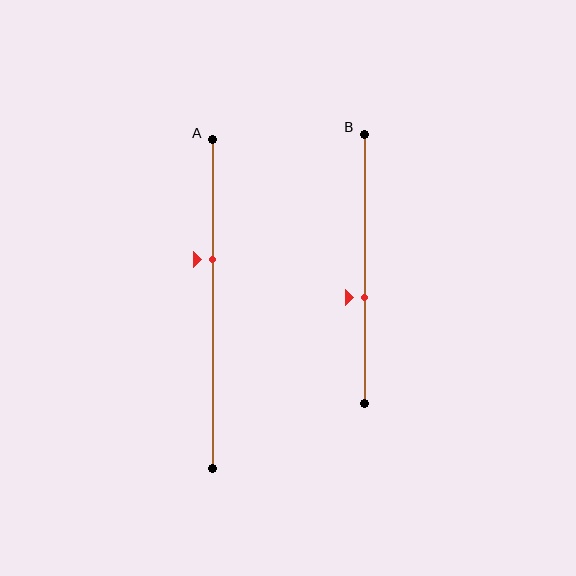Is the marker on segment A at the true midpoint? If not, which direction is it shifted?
No, the marker on segment A is shifted upward by about 14% of the segment length.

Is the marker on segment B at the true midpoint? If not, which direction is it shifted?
No, the marker on segment B is shifted downward by about 11% of the segment length.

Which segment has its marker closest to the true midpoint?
Segment B has its marker closest to the true midpoint.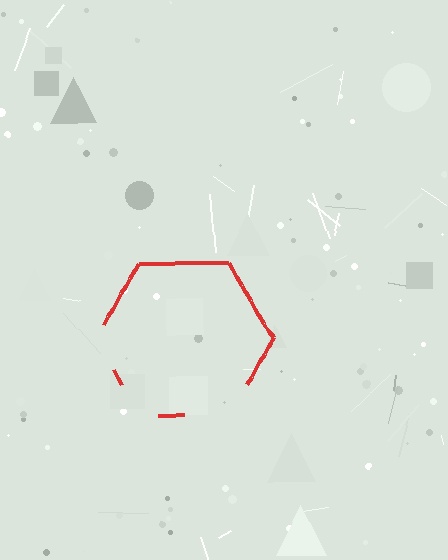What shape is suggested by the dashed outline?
The dashed outline suggests a hexagon.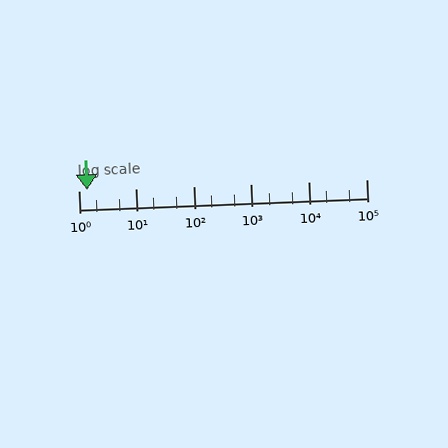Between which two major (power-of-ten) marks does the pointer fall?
The pointer is between 1 and 10.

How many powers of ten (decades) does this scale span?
The scale spans 5 decades, from 1 to 100000.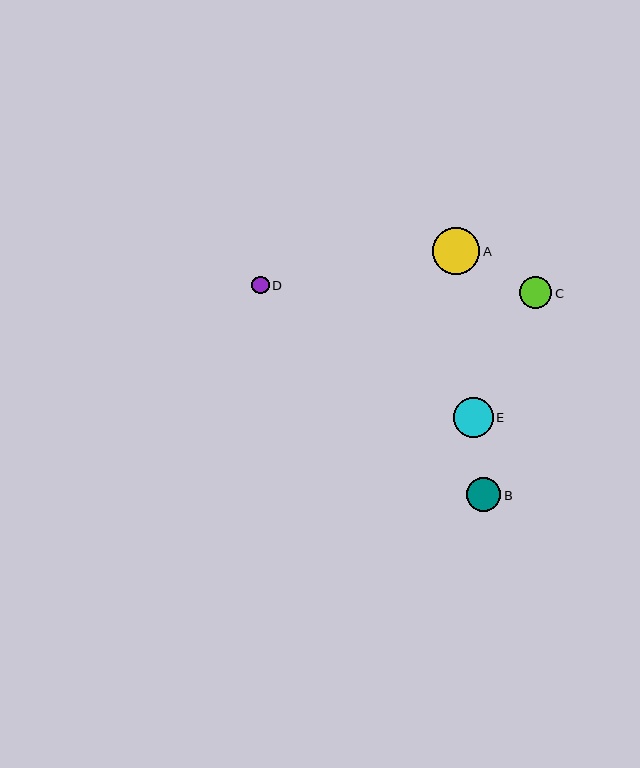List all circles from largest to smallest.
From largest to smallest: A, E, B, C, D.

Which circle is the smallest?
Circle D is the smallest with a size of approximately 17 pixels.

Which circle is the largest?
Circle A is the largest with a size of approximately 47 pixels.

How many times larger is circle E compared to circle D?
Circle E is approximately 2.3 times the size of circle D.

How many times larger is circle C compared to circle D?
Circle C is approximately 1.9 times the size of circle D.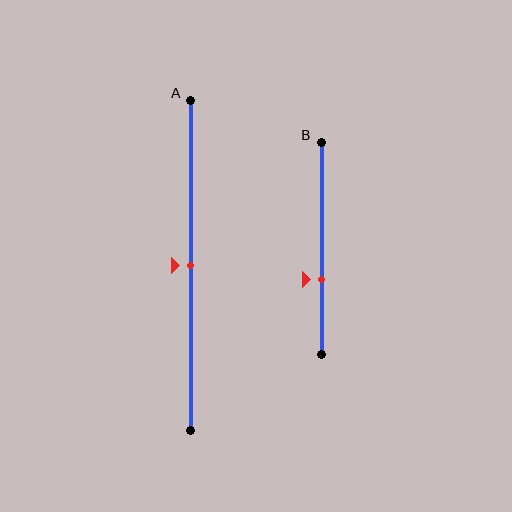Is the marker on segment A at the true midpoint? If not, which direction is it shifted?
Yes, the marker on segment A is at the true midpoint.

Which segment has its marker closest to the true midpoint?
Segment A has its marker closest to the true midpoint.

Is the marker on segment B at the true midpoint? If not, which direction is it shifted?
No, the marker on segment B is shifted downward by about 15% of the segment length.